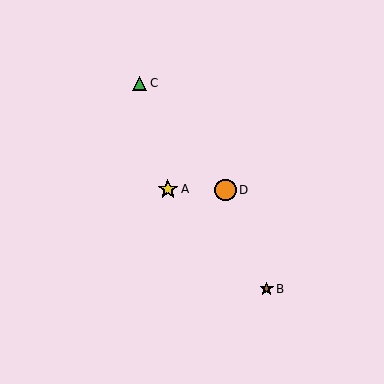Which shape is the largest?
The orange circle (labeled D) is the largest.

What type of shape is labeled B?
Shape B is a brown star.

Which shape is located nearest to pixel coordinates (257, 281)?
The brown star (labeled B) at (267, 289) is nearest to that location.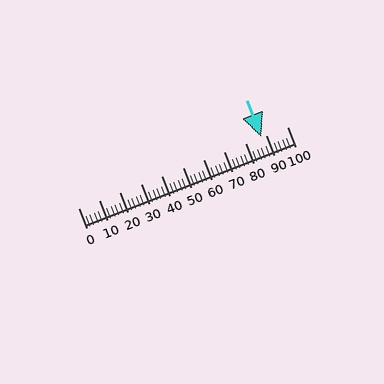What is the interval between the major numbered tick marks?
The major tick marks are spaced 10 units apart.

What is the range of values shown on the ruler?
The ruler shows values from 0 to 100.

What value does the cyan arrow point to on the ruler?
The cyan arrow points to approximately 88.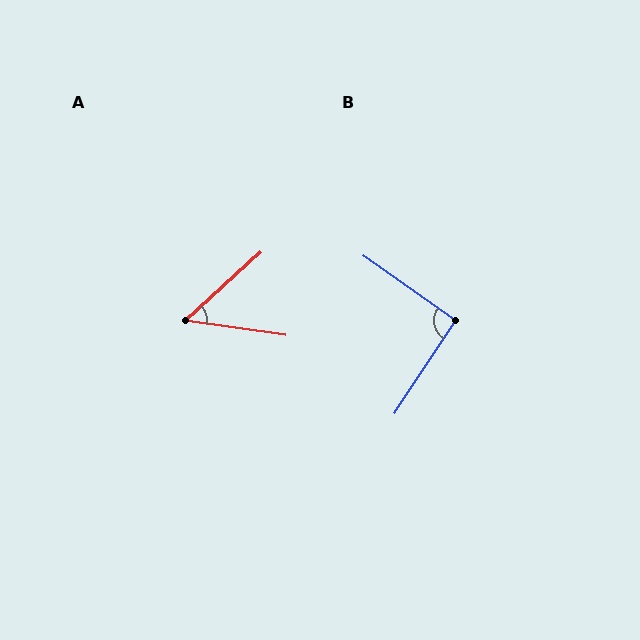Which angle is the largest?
B, at approximately 92 degrees.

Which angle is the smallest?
A, at approximately 50 degrees.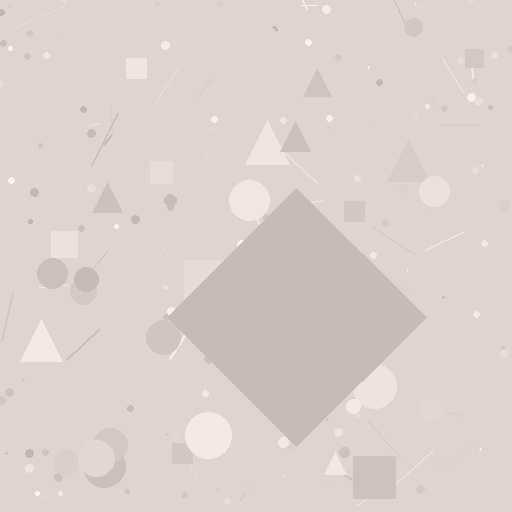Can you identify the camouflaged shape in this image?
The camouflaged shape is a diamond.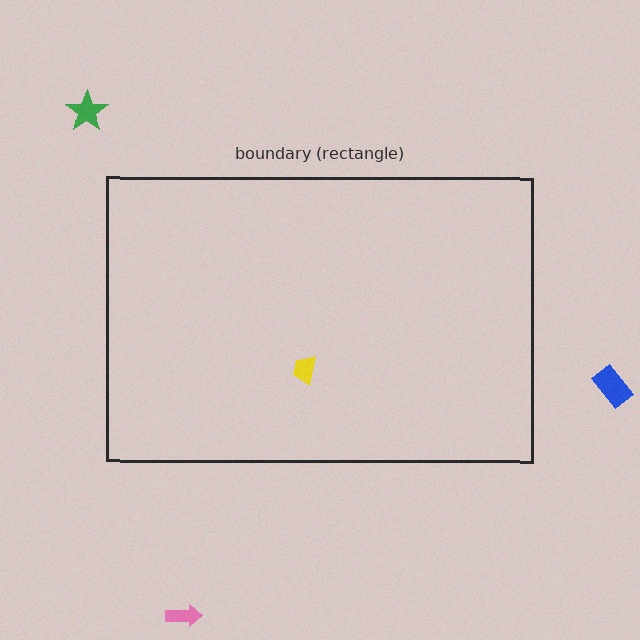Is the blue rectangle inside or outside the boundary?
Outside.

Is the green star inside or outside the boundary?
Outside.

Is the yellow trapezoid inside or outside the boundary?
Inside.